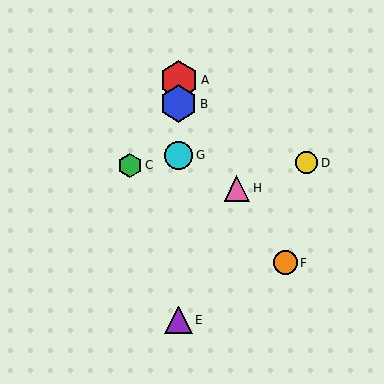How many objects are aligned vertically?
4 objects (A, B, E, G) are aligned vertically.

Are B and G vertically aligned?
Yes, both are at x≈179.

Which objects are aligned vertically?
Objects A, B, E, G are aligned vertically.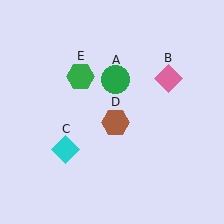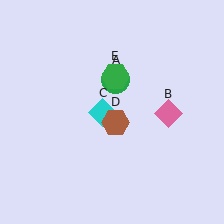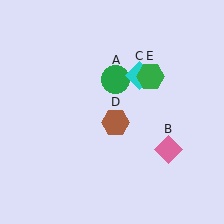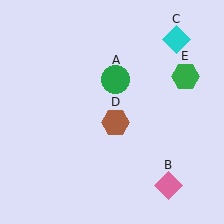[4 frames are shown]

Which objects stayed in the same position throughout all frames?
Green circle (object A) and brown hexagon (object D) remained stationary.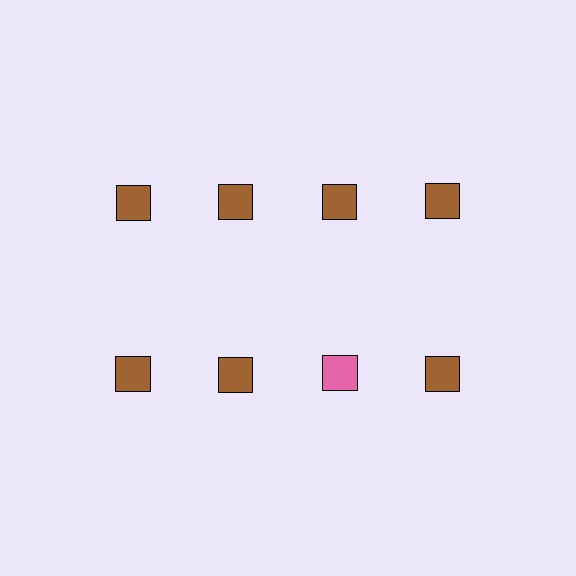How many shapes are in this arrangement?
There are 8 shapes arranged in a grid pattern.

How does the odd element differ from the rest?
It has a different color: pink instead of brown.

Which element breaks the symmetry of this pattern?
The pink square in the second row, center column breaks the symmetry. All other shapes are brown squares.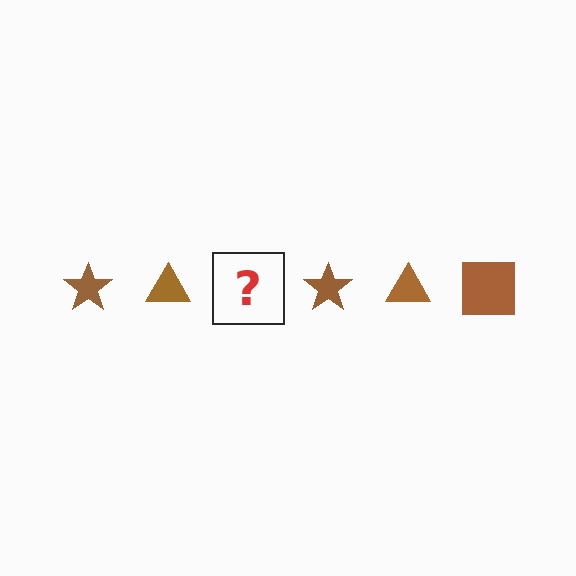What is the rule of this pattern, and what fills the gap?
The rule is that the pattern cycles through star, triangle, square shapes in brown. The gap should be filled with a brown square.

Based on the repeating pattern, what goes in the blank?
The blank should be a brown square.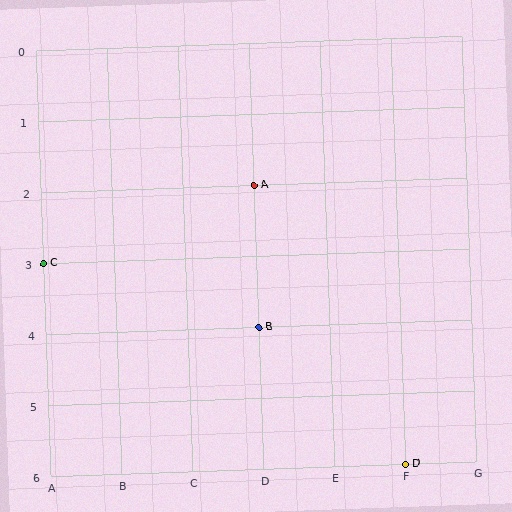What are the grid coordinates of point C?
Point C is at grid coordinates (A, 3).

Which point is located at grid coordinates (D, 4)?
Point B is at (D, 4).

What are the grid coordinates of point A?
Point A is at grid coordinates (D, 2).